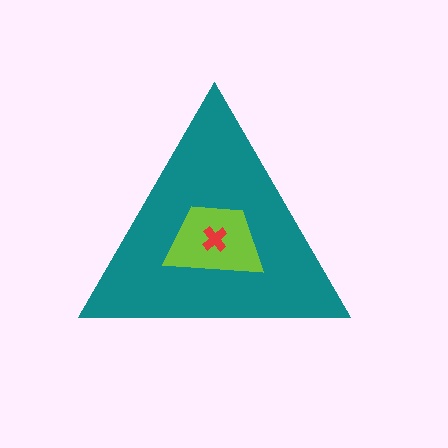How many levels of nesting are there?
3.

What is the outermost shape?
The teal triangle.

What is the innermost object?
The red cross.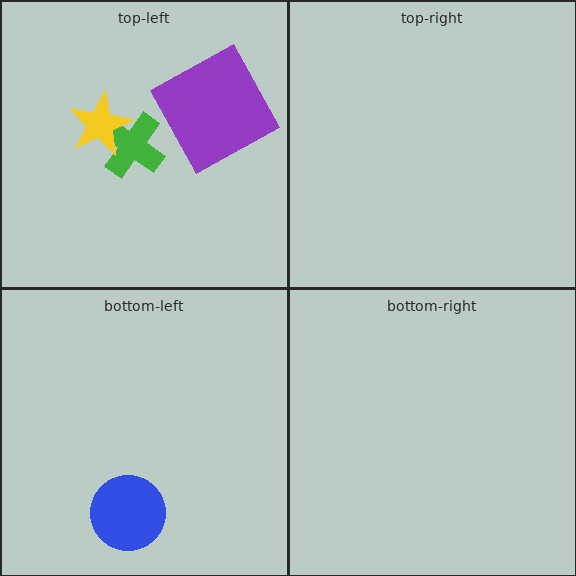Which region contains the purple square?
The top-left region.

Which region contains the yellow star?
The top-left region.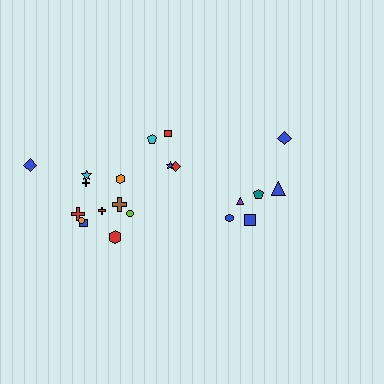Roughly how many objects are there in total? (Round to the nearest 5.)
Roughly 20 objects in total.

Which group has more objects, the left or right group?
The left group.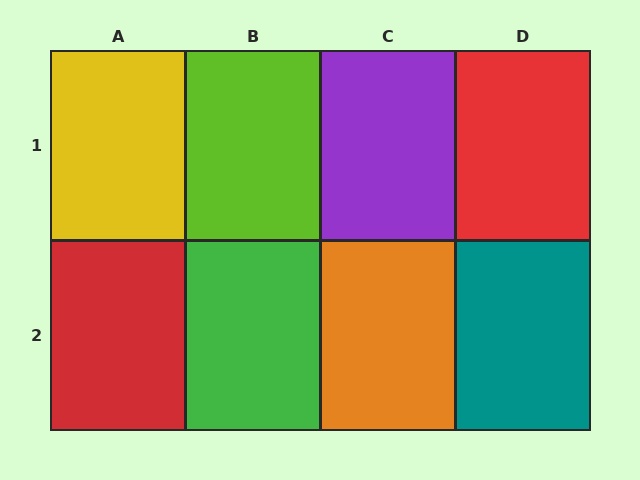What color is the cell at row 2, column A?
Red.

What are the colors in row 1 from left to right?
Yellow, lime, purple, red.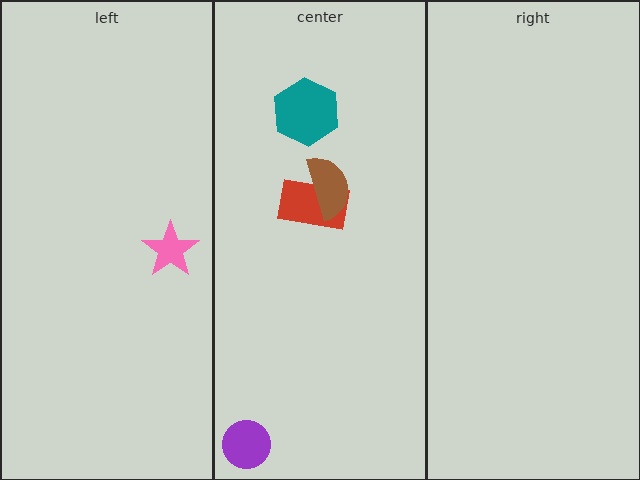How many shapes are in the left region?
1.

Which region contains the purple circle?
The center region.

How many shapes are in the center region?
4.